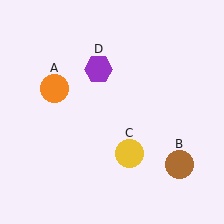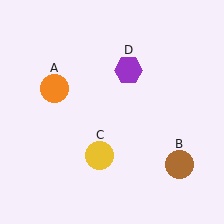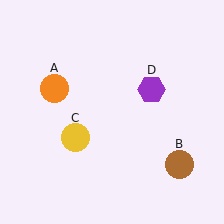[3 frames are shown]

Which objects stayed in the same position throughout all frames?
Orange circle (object A) and brown circle (object B) remained stationary.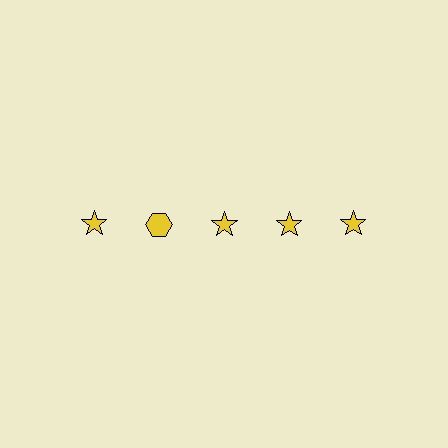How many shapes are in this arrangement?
There are 5 shapes arranged in a grid pattern.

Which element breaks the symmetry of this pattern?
The yellow hexagon in the top row, second from left column breaks the symmetry. All other shapes are yellow stars.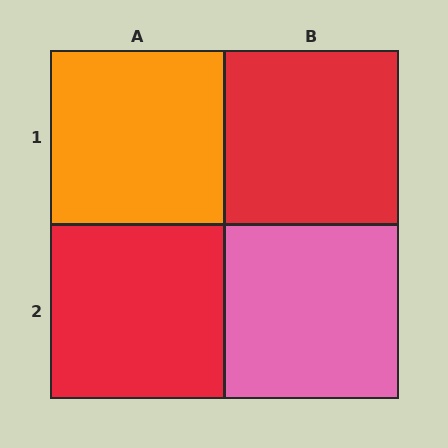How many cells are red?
2 cells are red.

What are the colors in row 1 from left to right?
Orange, red.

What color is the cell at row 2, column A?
Red.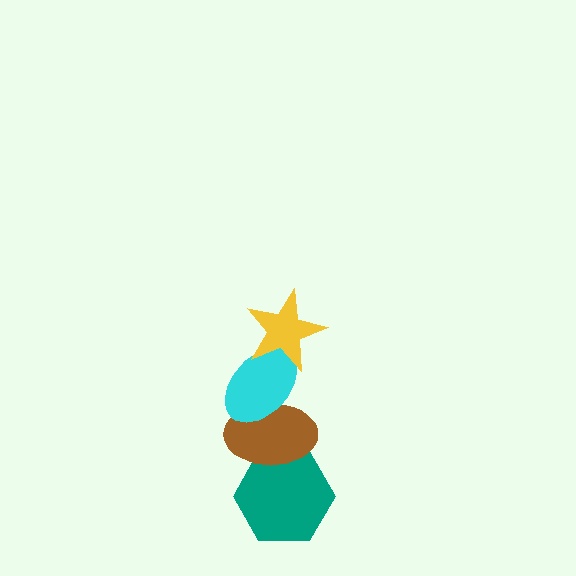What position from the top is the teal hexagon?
The teal hexagon is 4th from the top.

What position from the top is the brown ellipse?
The brown ellipse is 3rd from the top.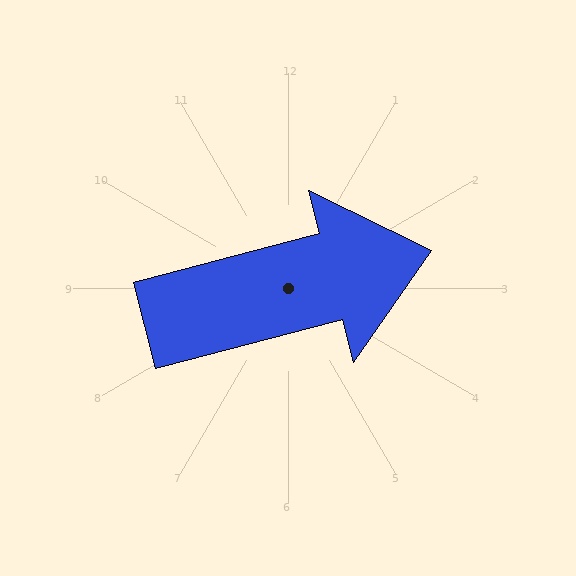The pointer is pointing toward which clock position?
Roughly 3 o'clock.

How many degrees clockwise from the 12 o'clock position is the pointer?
Approximately 75 degrees.